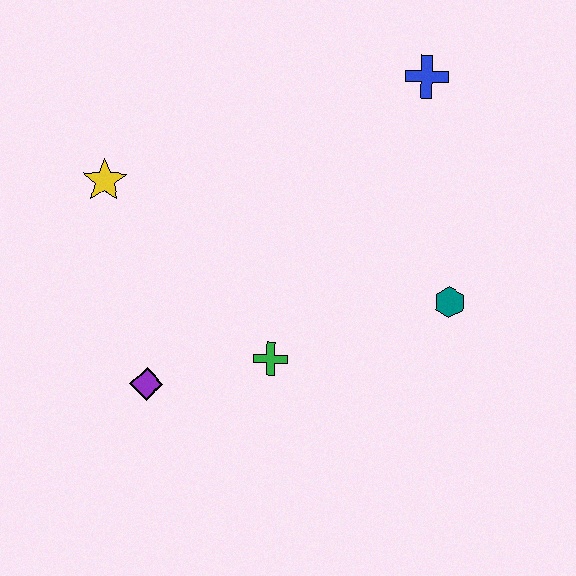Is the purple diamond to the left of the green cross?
Yes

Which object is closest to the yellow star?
The purple diamond is closest to the yellow star.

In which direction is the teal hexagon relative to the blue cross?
The teal hexagon is below the blue cross.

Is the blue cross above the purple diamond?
Yes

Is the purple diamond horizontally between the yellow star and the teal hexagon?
Yes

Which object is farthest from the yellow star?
The teal hexagon is farthest from the yellow star.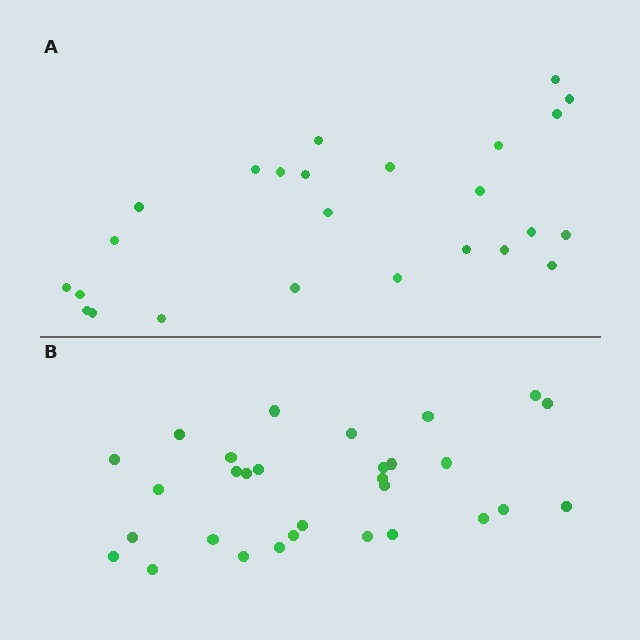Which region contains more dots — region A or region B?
Region B (the bottom region) has more dots.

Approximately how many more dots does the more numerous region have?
Region B has about 5 more dots than region A.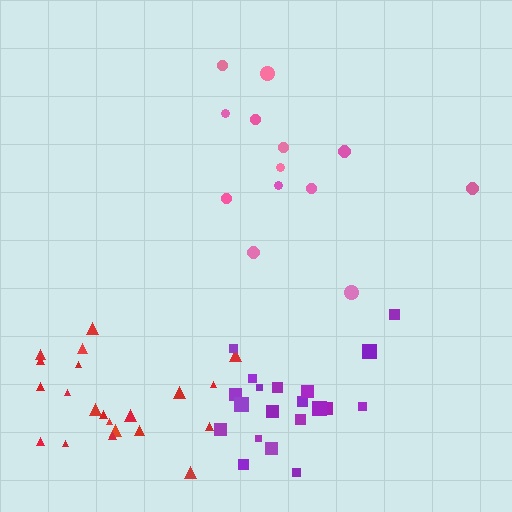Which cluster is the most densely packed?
Purple.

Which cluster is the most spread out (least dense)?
Pink.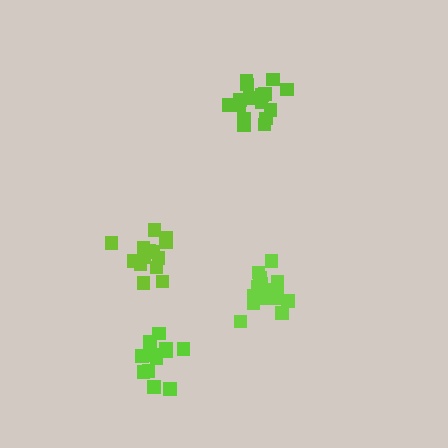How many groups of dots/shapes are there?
There are 4 groups.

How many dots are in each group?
Group 1: 16 dots, Group 2: 16 dots, Group 3: 14 dots, Group 4: 12 dots (58 total).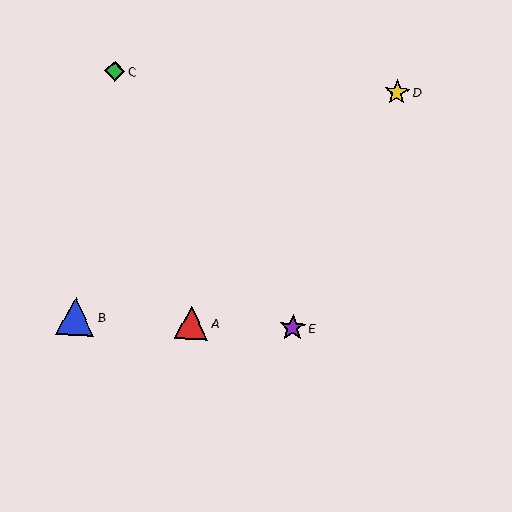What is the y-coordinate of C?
Object C is at y≈71.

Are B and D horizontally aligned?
No, B is at y≈317 and D is at y≈92.